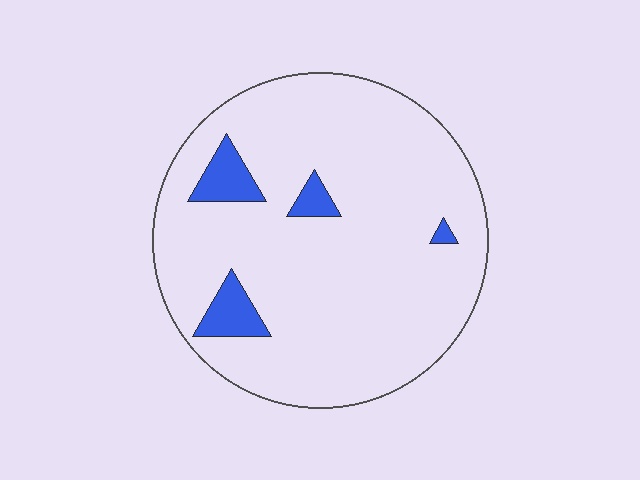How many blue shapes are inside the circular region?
4.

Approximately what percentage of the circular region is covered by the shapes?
Approximately 10%.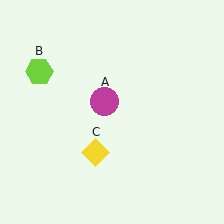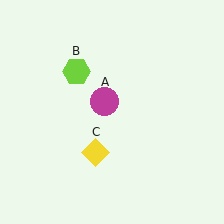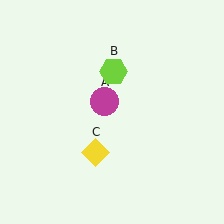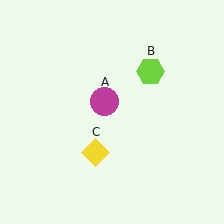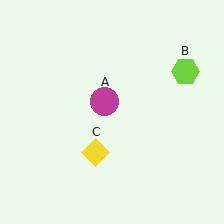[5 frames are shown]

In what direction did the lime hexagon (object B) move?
The lime hexagon (object B) moved right.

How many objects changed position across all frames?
1 object changed position: lime hexagon (object B).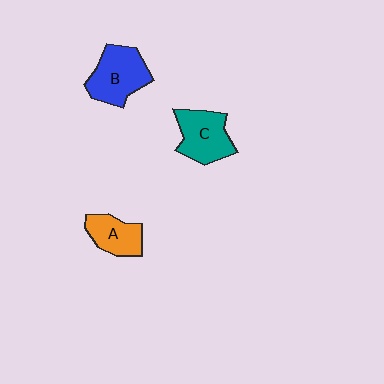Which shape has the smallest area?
Shape A (orange).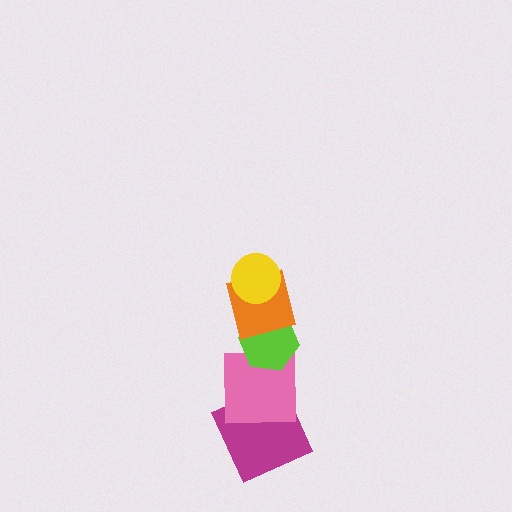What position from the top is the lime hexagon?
The lime hexagon is 3rd from the top.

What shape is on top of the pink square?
The lime hexagon is on top of the pink square.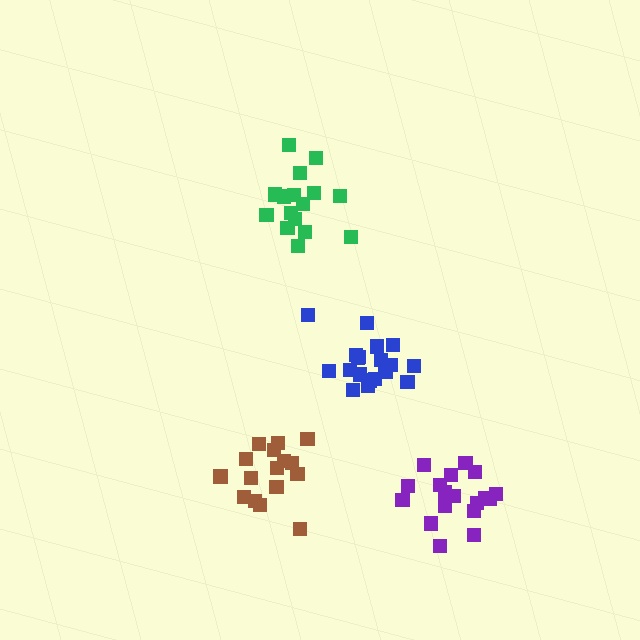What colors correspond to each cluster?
The clusters are colored: blue, purple, brown, green.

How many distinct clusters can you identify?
There are 4 distinct clusters.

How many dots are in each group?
Group 1: 19 dots, Group 2: 19 dots, Group 3: 16 dots, Group 4: 16 dots (70 total).